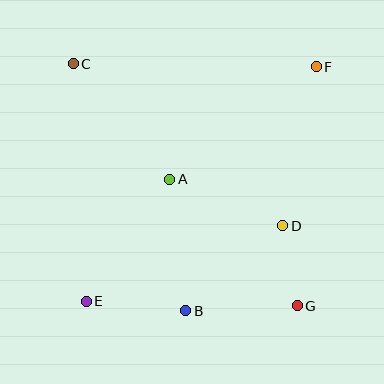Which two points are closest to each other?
Points D and G are closest to each other.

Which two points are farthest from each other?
Points C and G are farthest from each other.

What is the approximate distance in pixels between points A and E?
The distance between A and E is approximately 148 pixels.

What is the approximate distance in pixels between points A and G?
The distance between A and G is approximately 180 pixels.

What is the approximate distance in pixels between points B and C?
The distance between B and C is approximately 271 pixels.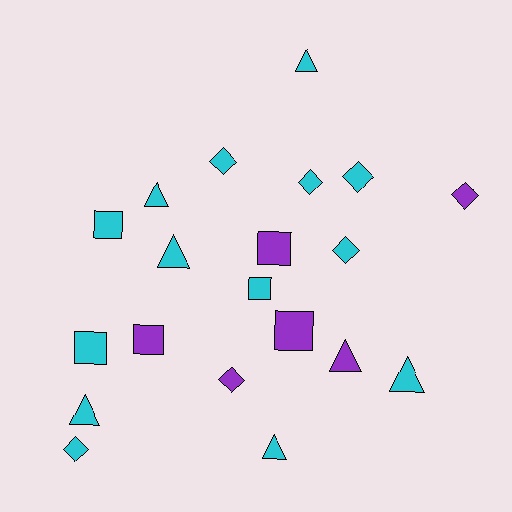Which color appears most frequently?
Cyan, with 14 objects.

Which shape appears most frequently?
Triangle, with 7 objects.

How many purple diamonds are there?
There are 2 purple diamonds.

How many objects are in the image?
There are 20 objects.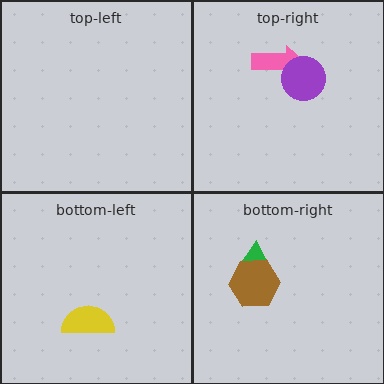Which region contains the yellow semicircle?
The bottom-left region.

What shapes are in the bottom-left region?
The yellow semicircle.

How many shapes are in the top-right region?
2.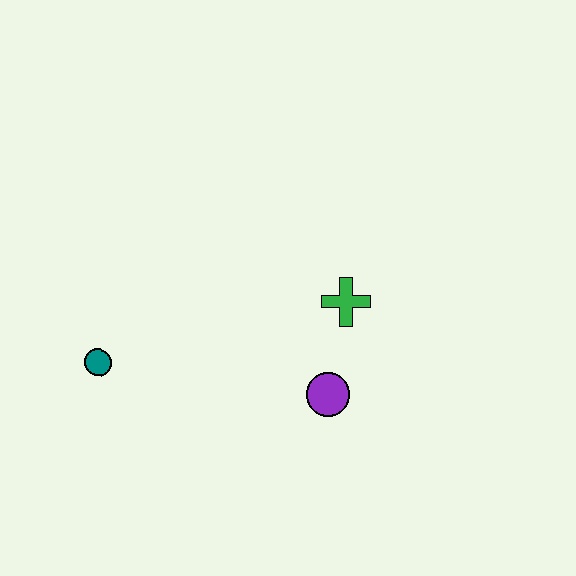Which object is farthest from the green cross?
The teal circle is farthest from the green cross.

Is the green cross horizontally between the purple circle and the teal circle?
No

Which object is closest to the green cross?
The purple circle is closest to the green cross.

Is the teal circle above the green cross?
No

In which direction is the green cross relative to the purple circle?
The green cross is above the purple circle.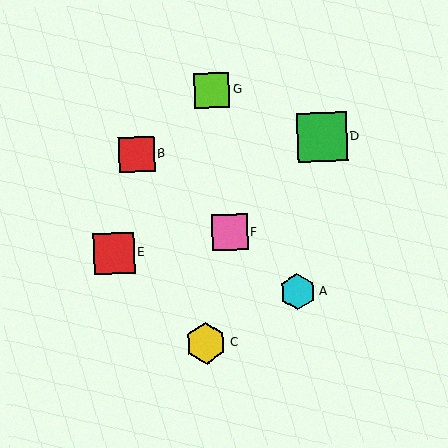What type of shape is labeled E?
Shape E is a red square.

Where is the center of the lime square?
The center of the lime square is at (212, 91).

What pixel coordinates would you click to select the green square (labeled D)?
Click at (322, 137) to select the green square D.